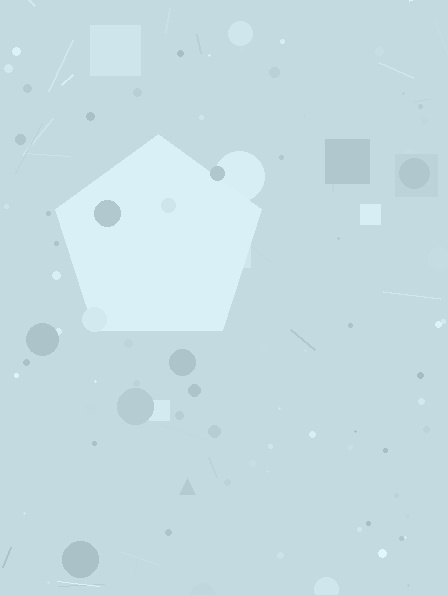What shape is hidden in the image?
A pentagon is hidden in the image.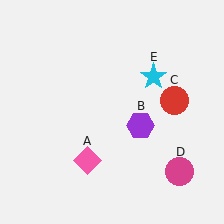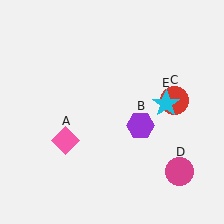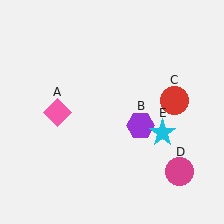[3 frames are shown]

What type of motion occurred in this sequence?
The pink diamond (object A), cyan star (object E) rotated clockwise around the center of the scene.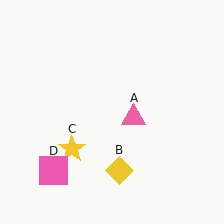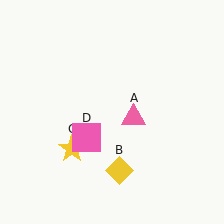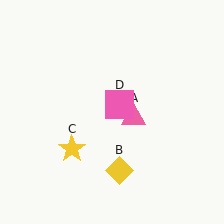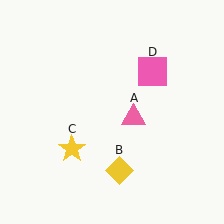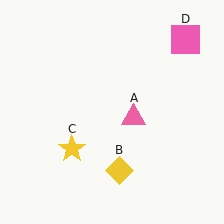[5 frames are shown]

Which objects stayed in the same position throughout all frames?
Pink triangle (object A) and yellow diamond (object B) and yellow star (object C) remained stationary.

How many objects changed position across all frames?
1 object changed position: pink square (object D).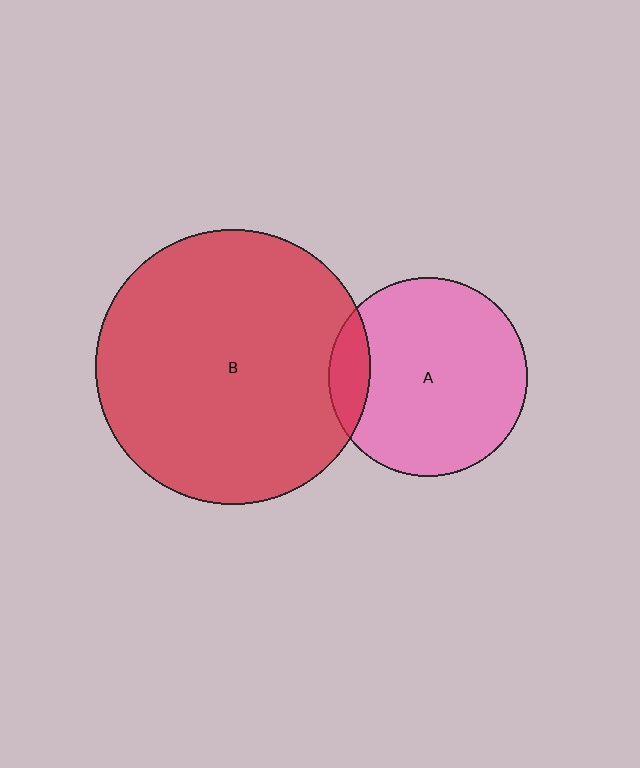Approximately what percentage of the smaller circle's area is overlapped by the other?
Approximately 10%.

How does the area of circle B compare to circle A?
Approximately 1.9 times.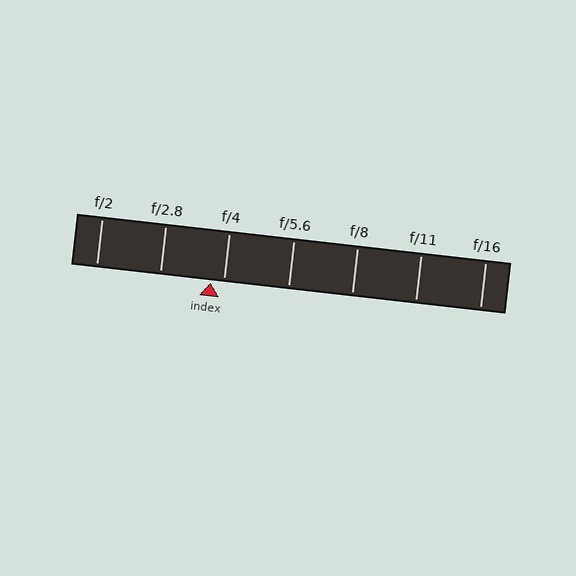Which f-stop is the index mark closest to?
The index mark is closest to f/4.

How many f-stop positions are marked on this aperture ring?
There are 7 f-stop positions marked.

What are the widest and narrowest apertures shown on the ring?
The widest aperture shown is f/2 and the narrowest is f/16.